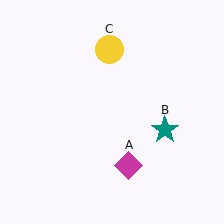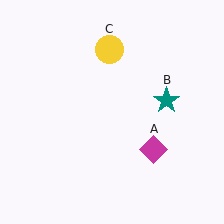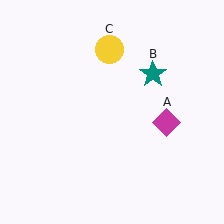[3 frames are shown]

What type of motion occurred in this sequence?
The magenta diamond (object A), teal star (object B) rotated counterclockwise around the center of the scene.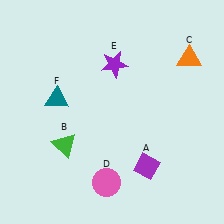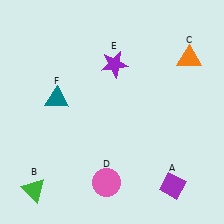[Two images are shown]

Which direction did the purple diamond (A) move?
The purple diamond (A) moved right.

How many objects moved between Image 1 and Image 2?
2 objects moved between the two images.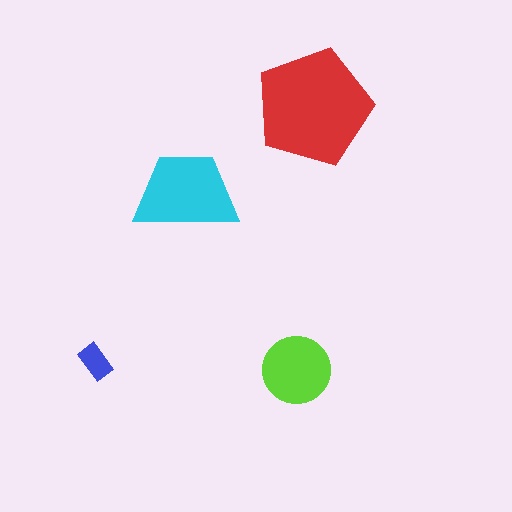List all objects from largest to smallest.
The red pentagon, the cyan trapezoid, the lime circle, the blue rectangle.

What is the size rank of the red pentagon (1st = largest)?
1st.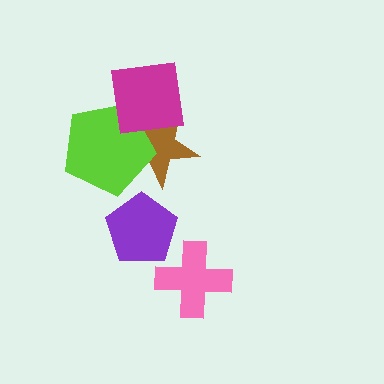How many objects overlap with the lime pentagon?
2 objects overlap with the lime pentagon.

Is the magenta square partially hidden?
No, no other shape covers it.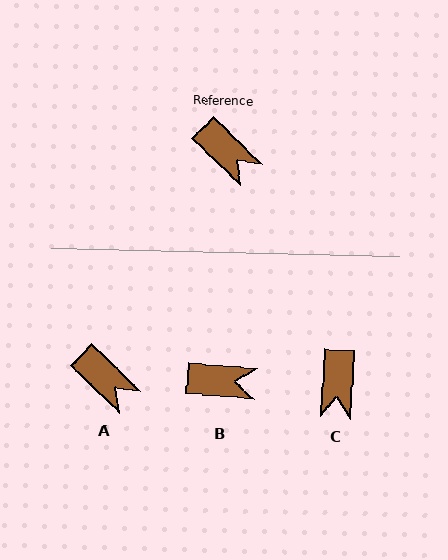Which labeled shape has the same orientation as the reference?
A.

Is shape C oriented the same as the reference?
No, it is off by about 50 degrees.